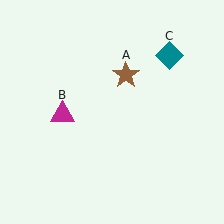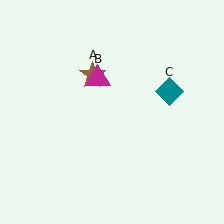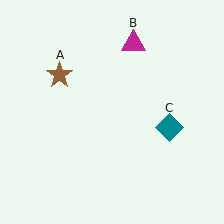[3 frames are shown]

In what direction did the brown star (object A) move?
The brown star (object A) moved left.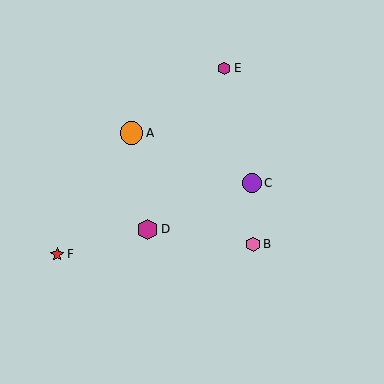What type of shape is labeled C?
Shape C is a purple circle.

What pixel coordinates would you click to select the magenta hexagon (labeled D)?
Click at (148, 229) to select the magenta hexagon D.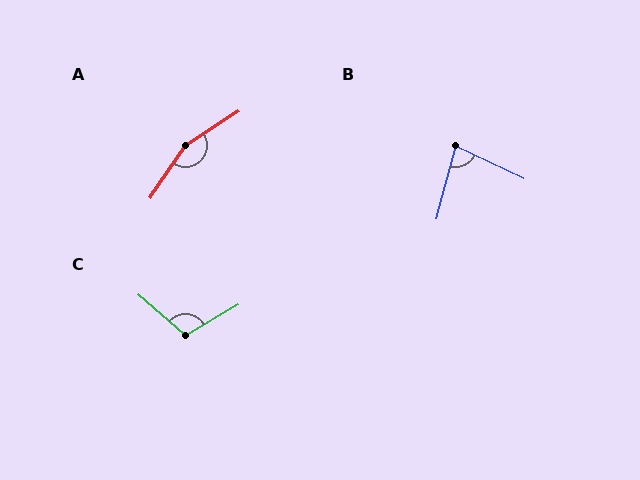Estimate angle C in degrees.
Approximately 109 degrees.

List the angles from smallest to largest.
B (79°), C (109°), A (157°).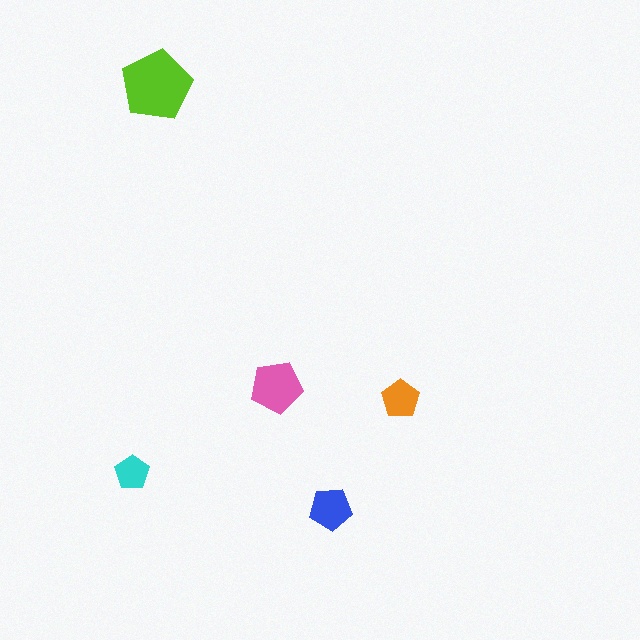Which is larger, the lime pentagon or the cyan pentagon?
The lime one.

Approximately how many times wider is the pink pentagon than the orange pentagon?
About 1.5 times wider.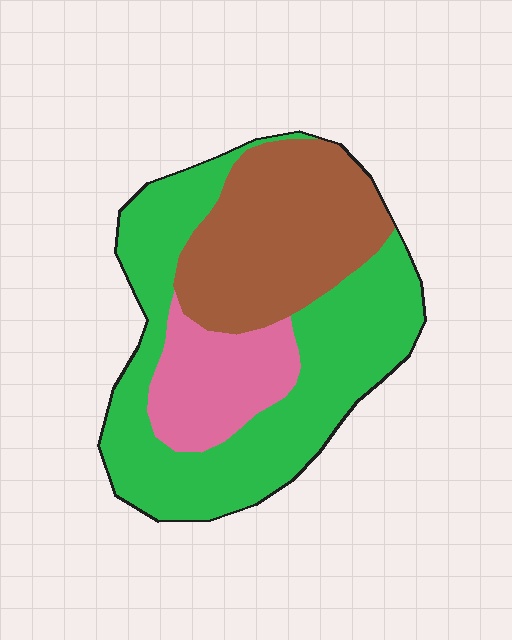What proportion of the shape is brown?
Brown takes up between a quarter and a half of the shape.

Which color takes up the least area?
Pink, at roughly 15%.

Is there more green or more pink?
Green.